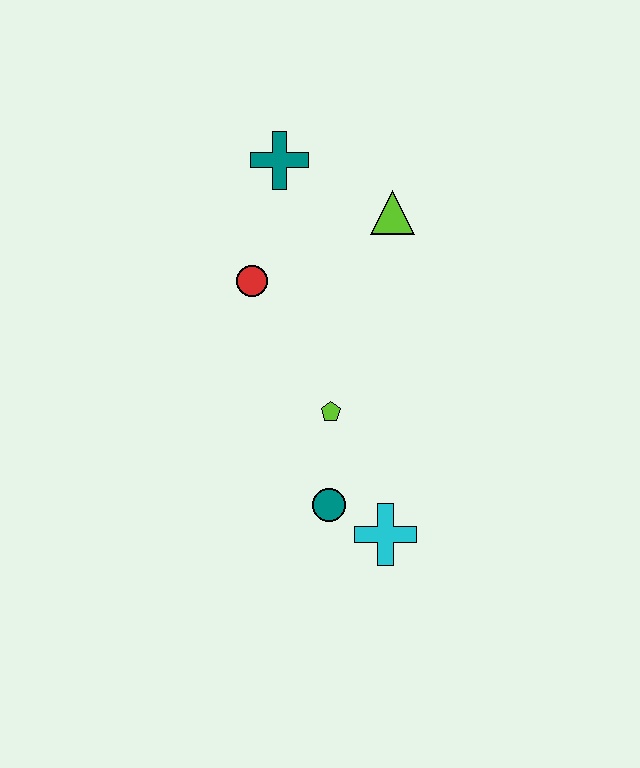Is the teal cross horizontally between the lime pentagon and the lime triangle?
No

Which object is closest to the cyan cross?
The teal circle is closest to the cyan cross.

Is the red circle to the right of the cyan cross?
No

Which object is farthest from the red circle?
The cyan cross is farthest from the red circle.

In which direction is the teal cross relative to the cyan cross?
The teal cross is above the cyan cross.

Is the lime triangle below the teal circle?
No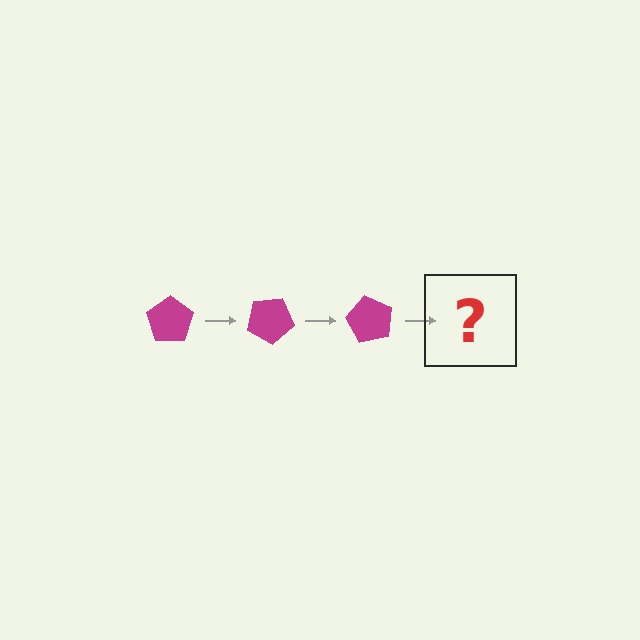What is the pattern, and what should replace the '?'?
The pattern is that the pentagon rotates 30 degrees each step. The '?' should be a magenta pentagon rotated 90 degrees.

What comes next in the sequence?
The next element should be a magenta pentagon rotated 90 degrees.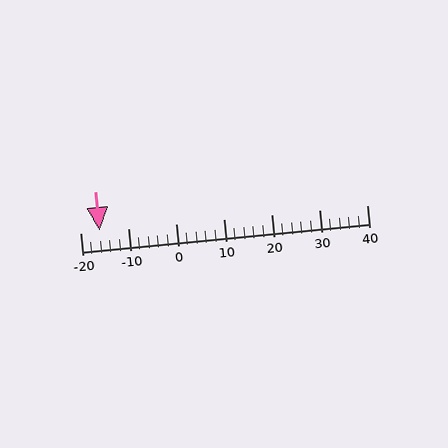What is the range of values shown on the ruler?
The ruler shows values from -20 to 40.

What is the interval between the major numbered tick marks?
The major tick marks are spaced 10 units apart.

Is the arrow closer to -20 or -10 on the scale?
The arrow is closer to -20.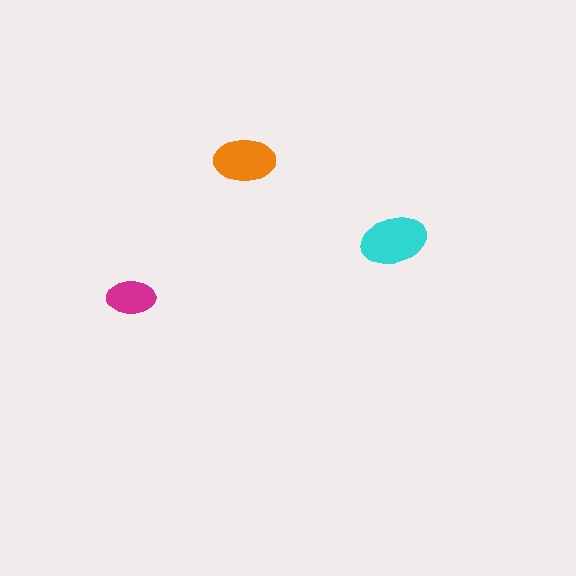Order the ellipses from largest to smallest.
the cyan one, the orange one, the magenta one.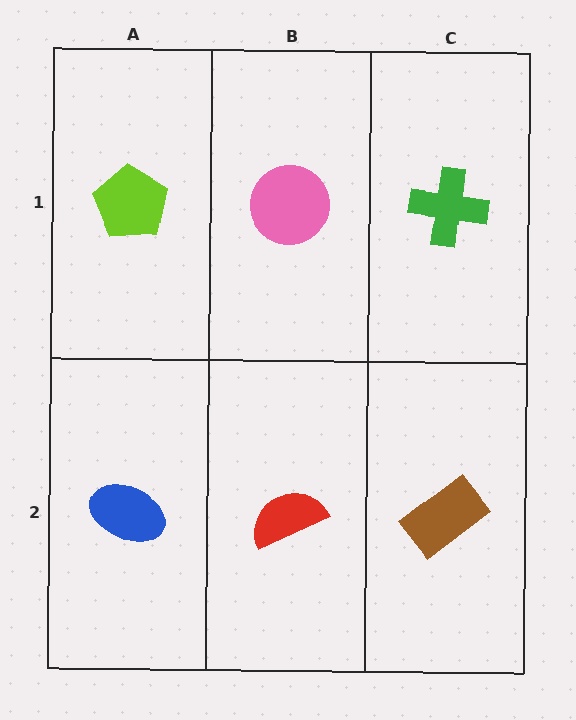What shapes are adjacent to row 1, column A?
A blue ellipse (row 2, column A), a pink circle (row 1, column B).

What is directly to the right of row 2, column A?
A red semicircle.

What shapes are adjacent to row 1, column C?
A brown rectangle (row 2, column C), a pink circle (row 1, column B).